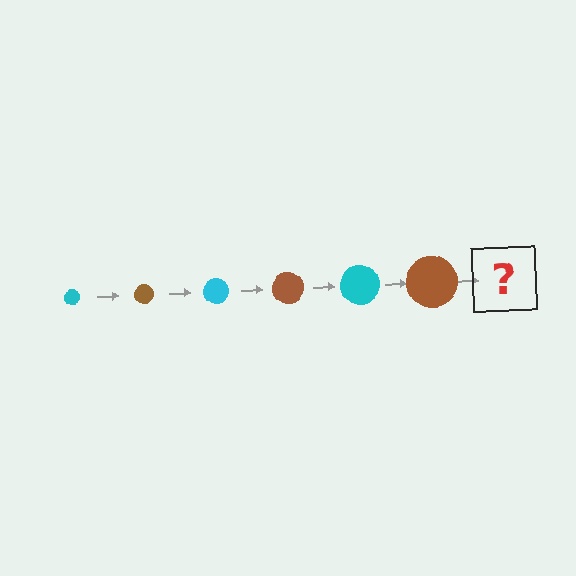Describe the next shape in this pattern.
It should be a cyan circle, larger than the previous one.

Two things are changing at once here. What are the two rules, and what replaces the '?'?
The two rules are that the circle grows larger each step and the color cycles through cyan and brown. The '?' should be a cyan circle, larger than the previous one.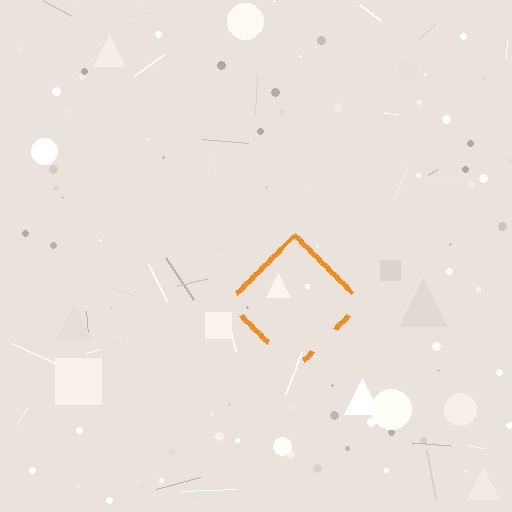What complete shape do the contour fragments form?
The contour fragments form a diamond.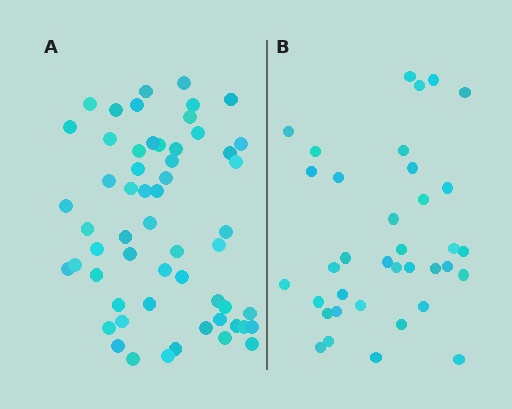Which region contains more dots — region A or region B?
Region A (the left region) has more dots.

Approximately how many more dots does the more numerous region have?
Region A has approximately 20 more dots than region B.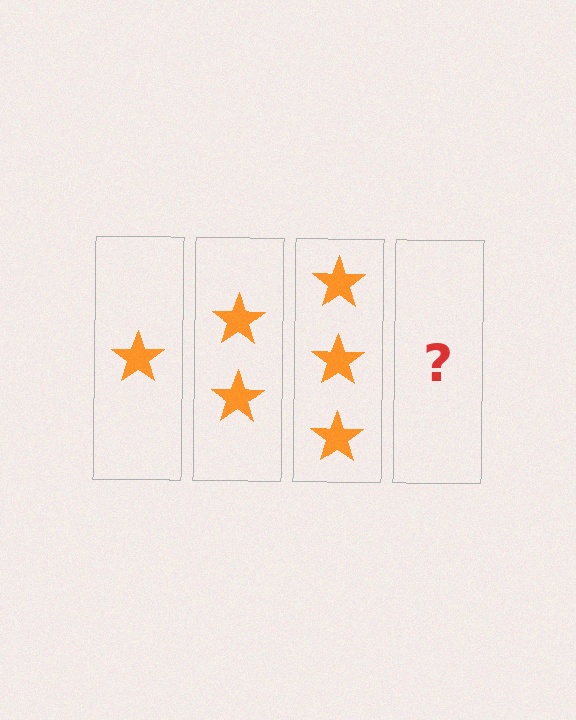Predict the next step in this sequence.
The next step is 4 stars.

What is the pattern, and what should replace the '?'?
The pattern is that each step adds one more star. The '?' should be 4 stars.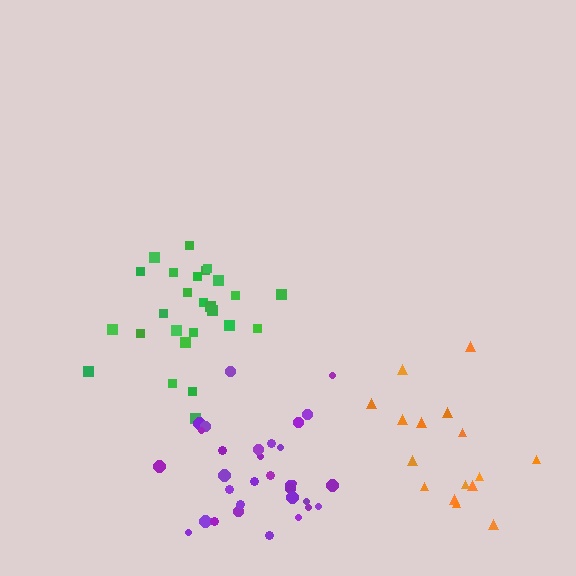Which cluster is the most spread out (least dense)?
Orange.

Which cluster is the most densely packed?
Purple.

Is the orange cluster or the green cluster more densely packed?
Green.